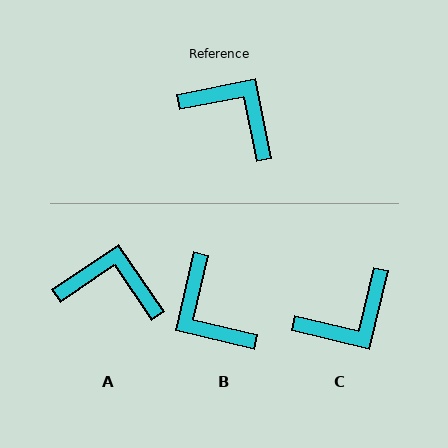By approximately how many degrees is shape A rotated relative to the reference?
Approximately 23 degrees counter-clockwise.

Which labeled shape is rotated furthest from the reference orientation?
B, about 156 degrees away.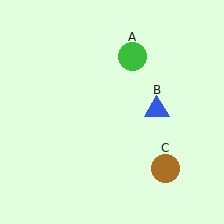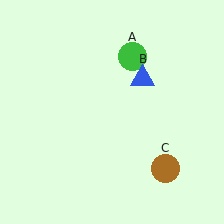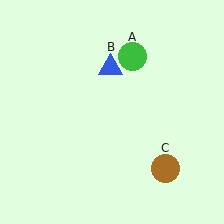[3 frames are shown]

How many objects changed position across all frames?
1 object changed position: blue triangle (object B).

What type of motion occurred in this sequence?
The blue triangle (object B) rotated counterclockwise around the center of the scene.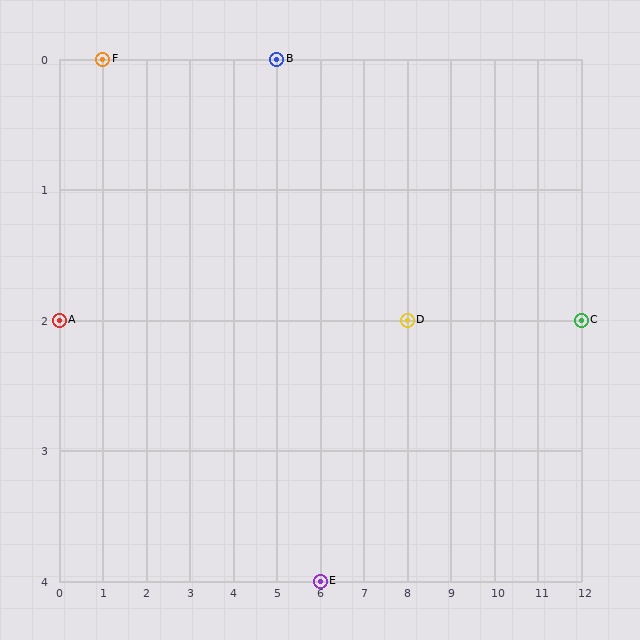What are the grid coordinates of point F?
Point F is at grid coordinates (1, 0).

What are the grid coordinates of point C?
Point C is at grid coordinates (12, 2).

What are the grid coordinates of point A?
Point A is at grid coordinates (0, 2).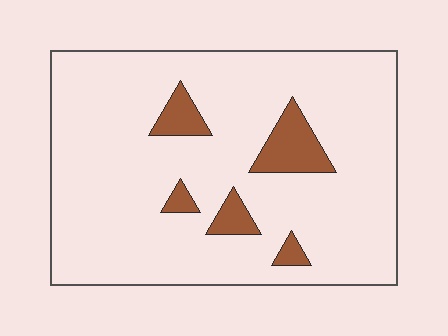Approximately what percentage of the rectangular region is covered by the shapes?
Approximately 10%.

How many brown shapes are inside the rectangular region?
5.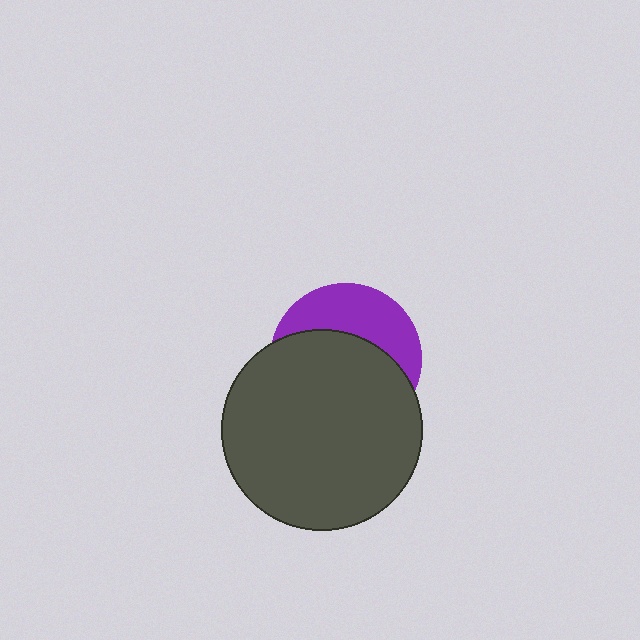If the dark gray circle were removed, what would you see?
You would see the complete purple circle.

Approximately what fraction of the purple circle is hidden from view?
Roughly 63% of the purple circle is hidden behind the dark gray circle.